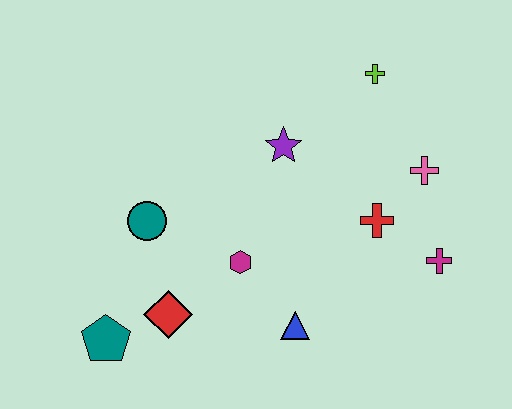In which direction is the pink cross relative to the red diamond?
The pink cross is to the right of the red diamond.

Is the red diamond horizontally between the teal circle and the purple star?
Yes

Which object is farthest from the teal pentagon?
The lime cross is farthest from the teal pentagon.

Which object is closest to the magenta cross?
The red cross is closest to the magenta cross.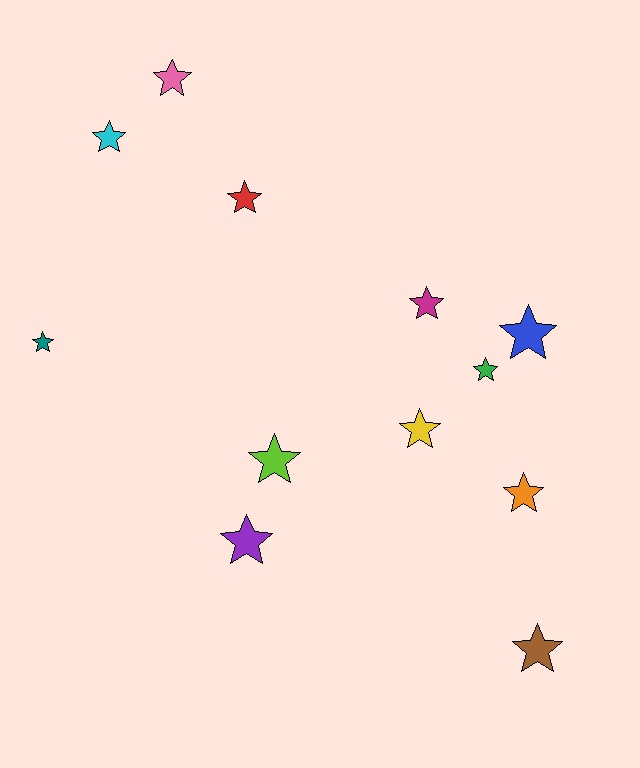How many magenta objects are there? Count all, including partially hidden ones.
There is 1 magenta object.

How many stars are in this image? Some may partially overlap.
There are 12 stars.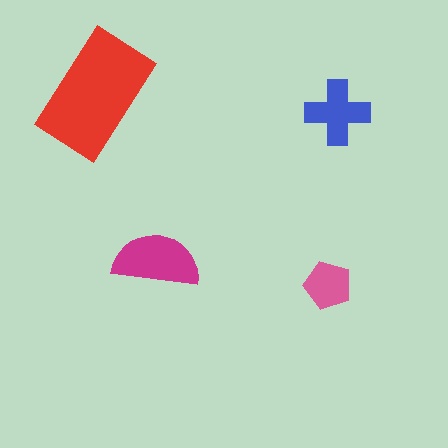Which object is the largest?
The red rectangle.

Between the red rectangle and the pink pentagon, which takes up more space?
The red rectangle.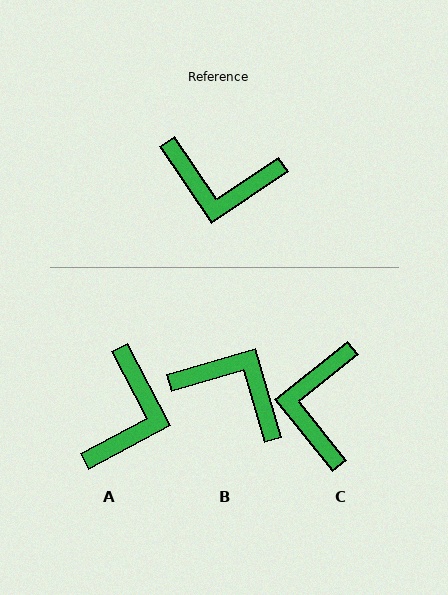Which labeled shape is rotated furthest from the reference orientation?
B, about 163 degrees away.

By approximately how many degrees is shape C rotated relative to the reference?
Approximately 85 degrees clockwise.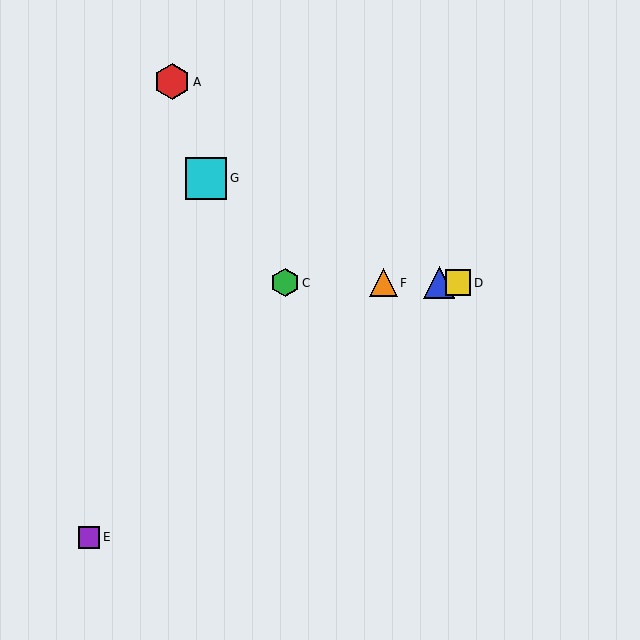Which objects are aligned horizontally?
Objects B, C, D, F are aligned horizontally.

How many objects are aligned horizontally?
4 objects (B, C, D, F) are aligned horizontally.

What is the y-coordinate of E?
Object E is at y≈537.